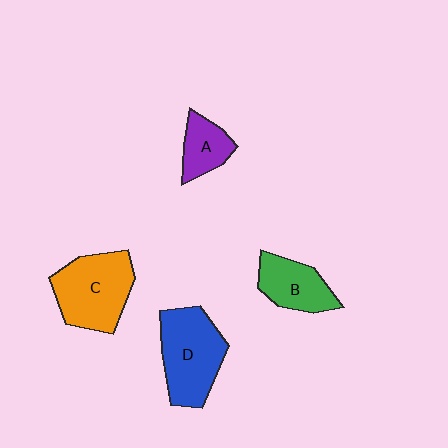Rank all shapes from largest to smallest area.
From largest to smallest: C (orange), D (blue), B (green), A (purple).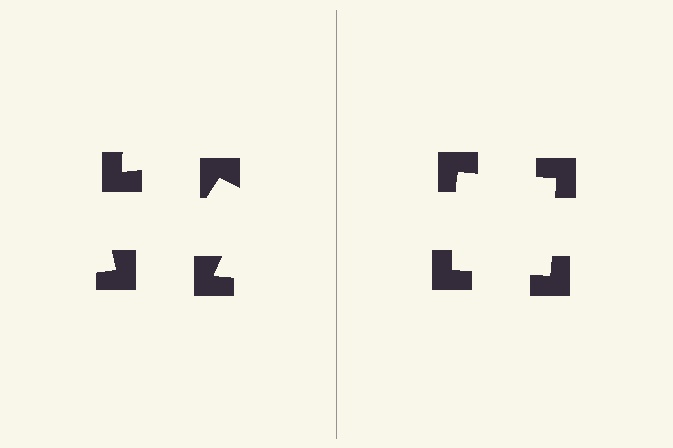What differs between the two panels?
The notched squares are positioned identically on both sides; only the wedge orientations differ. On the right they align to a square; on the left they are misaligned.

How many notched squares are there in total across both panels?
8 — 4 on each side.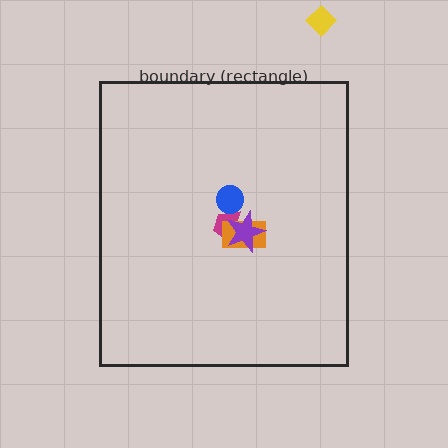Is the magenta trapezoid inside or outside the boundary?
Inside.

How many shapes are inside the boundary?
4 inside, 1 outside.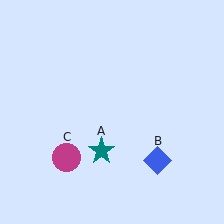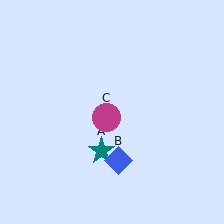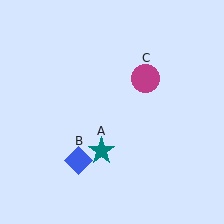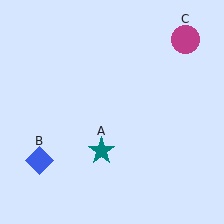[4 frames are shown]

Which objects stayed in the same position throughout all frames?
Teal star (object A) remained stationary.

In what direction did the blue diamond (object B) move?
The blue diamond (object B) moved left.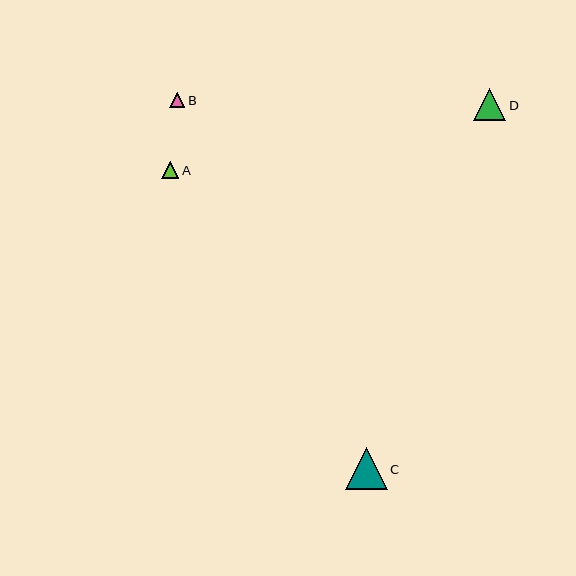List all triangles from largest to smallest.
From largest to smallest: C, D, A, B.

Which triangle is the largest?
Triangle C is the largest with a size of approximately 42 pixels.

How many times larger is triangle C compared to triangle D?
Triangle C is approximately 1.3 times the size of triangle D.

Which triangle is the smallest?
Triangle B is the smallest with a size of approximately 15 pixels.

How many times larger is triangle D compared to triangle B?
Triangle D is approximately 2.1 times the size of triangle B.